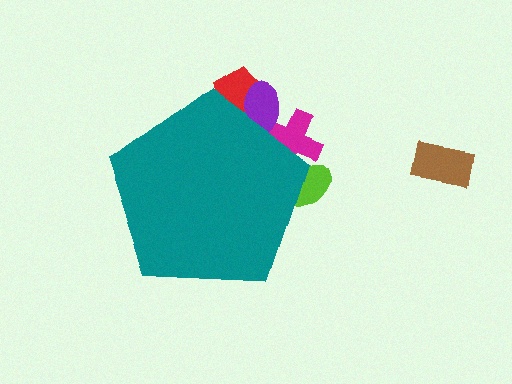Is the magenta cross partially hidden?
Yes, the magenta cross is partially hidden behind the teal pentagon.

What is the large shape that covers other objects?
A teal pentagon.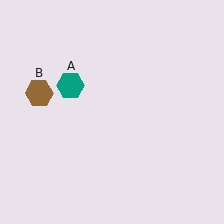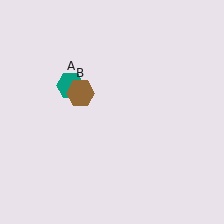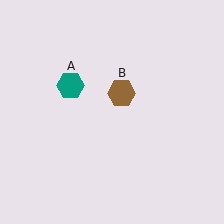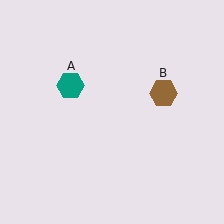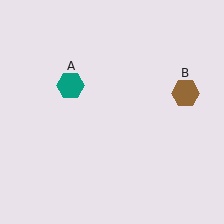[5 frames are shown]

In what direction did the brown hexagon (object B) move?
The brown hexagon (object B) moved right.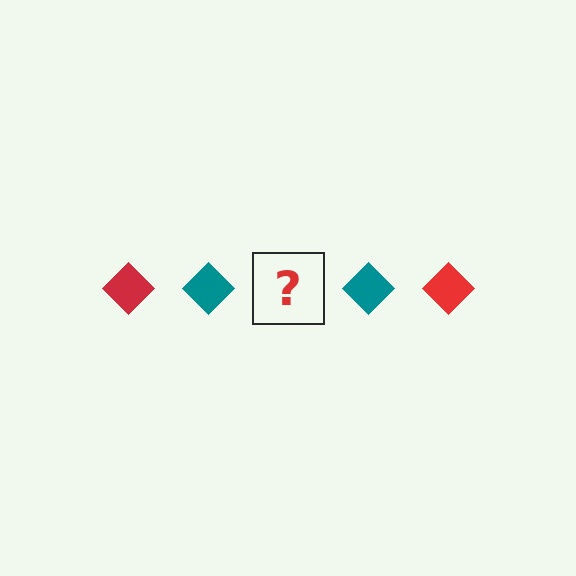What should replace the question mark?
The question mark should be replaced with a red diamond.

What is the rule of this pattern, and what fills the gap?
The rule is that the pattern cycles through red, teal diamonds. The gap should be filled with a red diamond.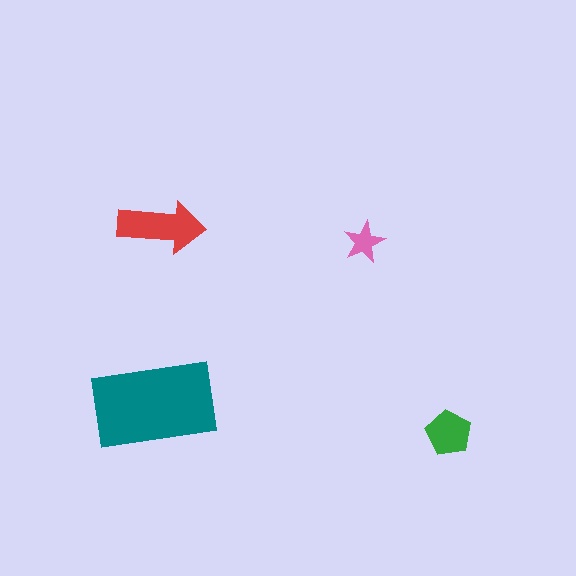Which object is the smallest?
The pink star.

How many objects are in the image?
There are 4 objects in the image.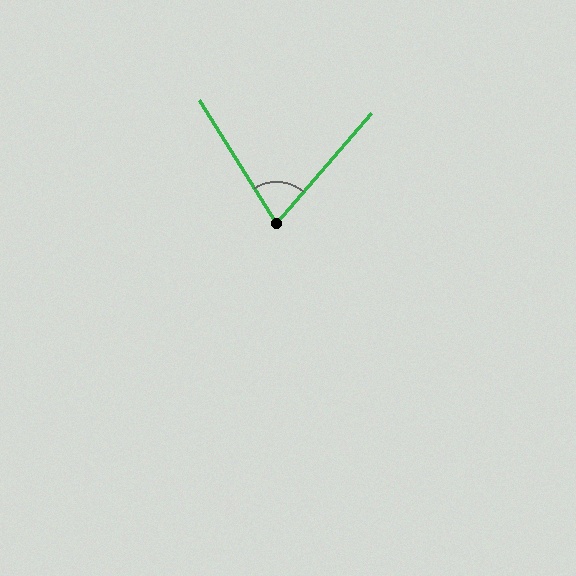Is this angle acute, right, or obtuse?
It is acute.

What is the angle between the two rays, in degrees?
Approximately 73 degrees.